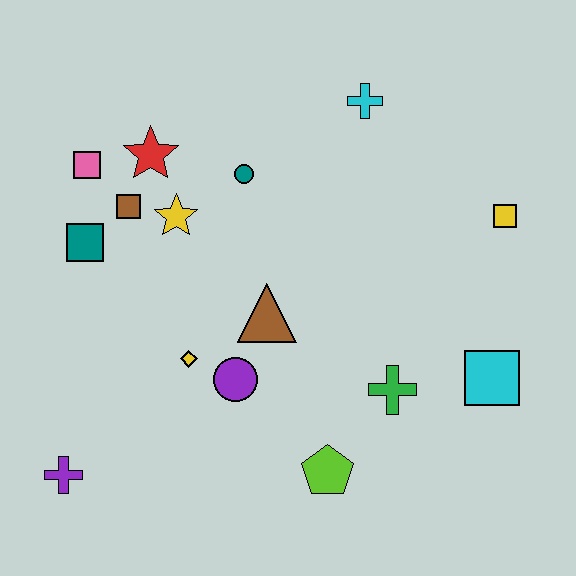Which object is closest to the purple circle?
The yellow diamond is closest to the purple circle.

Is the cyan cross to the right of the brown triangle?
Yes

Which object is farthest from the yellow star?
The cyan square is farthest from the yellow star.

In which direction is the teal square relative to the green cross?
The teal square is to the left of the green cross.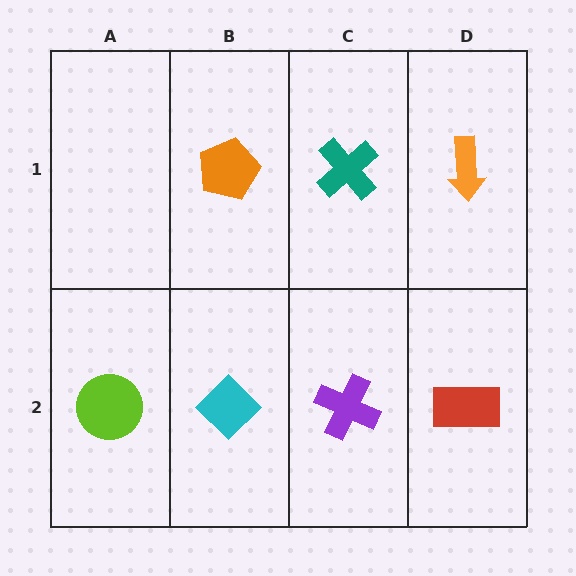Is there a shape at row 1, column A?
No, that cell is empty.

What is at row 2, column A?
A lime circle.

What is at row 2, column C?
A purple cross.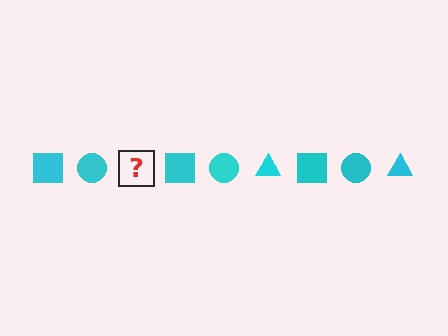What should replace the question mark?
The question mark should be replaced with a cyan triangle.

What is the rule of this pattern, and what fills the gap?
The rule is that the pattern cycles through square, circle, triangle shapes in cyan. The gap should be filled with a cyan triangle.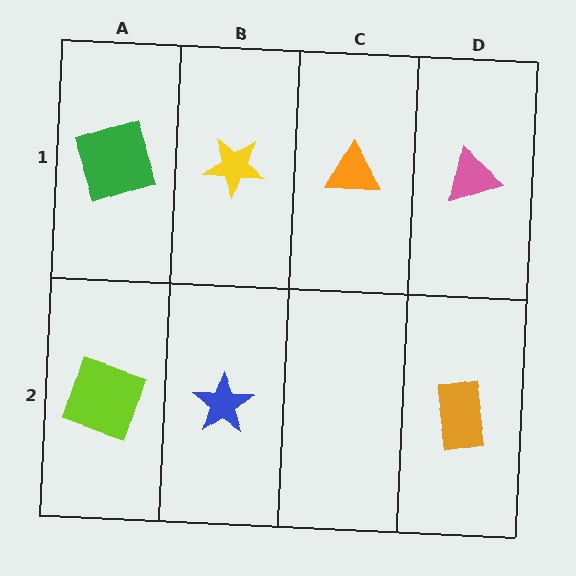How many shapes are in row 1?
4 shapes.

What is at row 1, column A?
A green square.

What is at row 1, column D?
A pink triangle.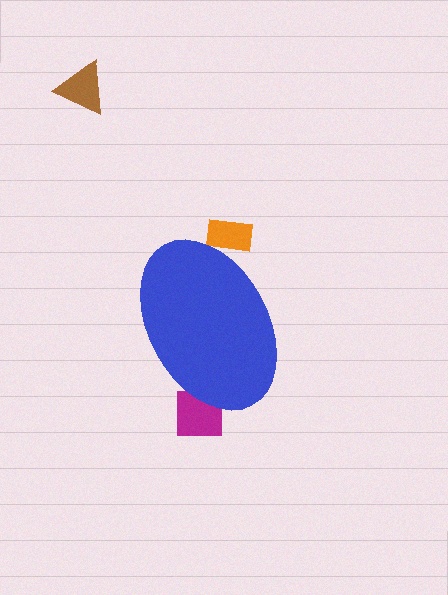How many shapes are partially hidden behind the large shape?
2 shapes are partially hidden.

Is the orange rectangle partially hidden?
Yes, the orange rectangle is partially hidden behind the blue ellipse.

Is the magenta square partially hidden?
Yes, the magenta square is partially hidden behind the blue ellipse.